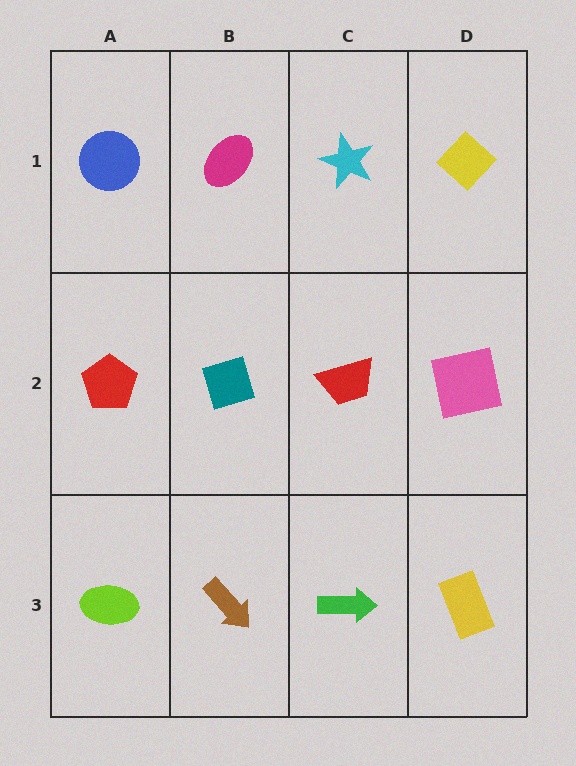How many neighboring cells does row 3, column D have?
2.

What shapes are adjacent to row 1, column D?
A pink square (row 2, column D), a cyan star (row 1, column C).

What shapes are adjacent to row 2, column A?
A blue circle (row 1, column A), a lime ellipse (row 3, column A), a teal diamond (row 2, column B).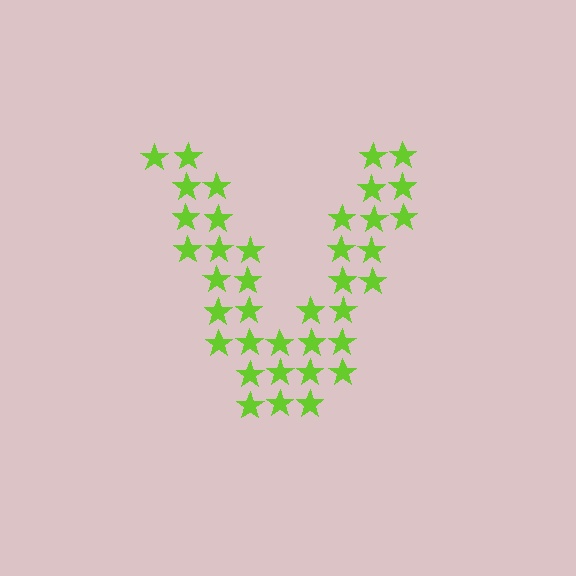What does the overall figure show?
The overall figure shows the letter V.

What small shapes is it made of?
It is made of small stars.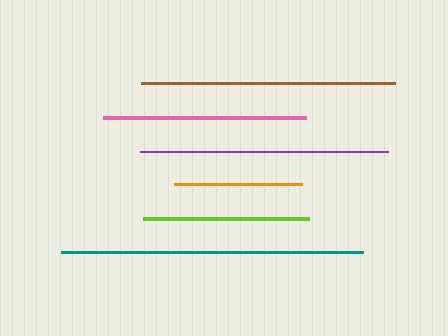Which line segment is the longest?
The teal line is the longest at approximately 302 pixels.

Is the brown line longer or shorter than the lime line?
The brown line is longer than the lime line.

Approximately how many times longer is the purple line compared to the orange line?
The purple line is approximately 1.9 times the length of the orange line.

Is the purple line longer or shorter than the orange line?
The purple line is longer than the orange line.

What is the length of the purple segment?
The purple segment is approximately 248 pixels long.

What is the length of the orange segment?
The orange segment is approximately 128 pixels long.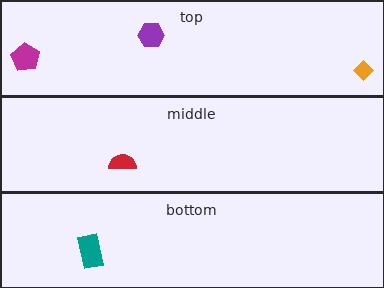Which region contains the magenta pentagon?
The top region.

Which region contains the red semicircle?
The middle region.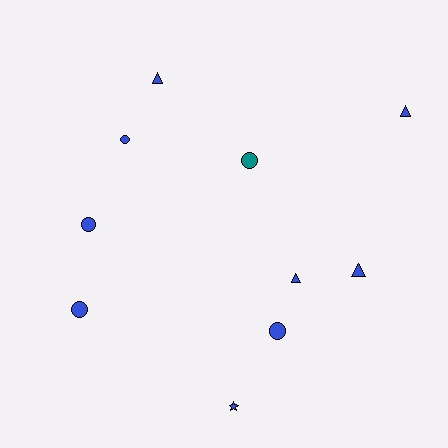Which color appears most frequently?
Blue, with 9 objects.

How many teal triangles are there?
There are no teal triangles.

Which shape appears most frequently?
Circle, with 5 objects.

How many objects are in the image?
There are 10 objects.